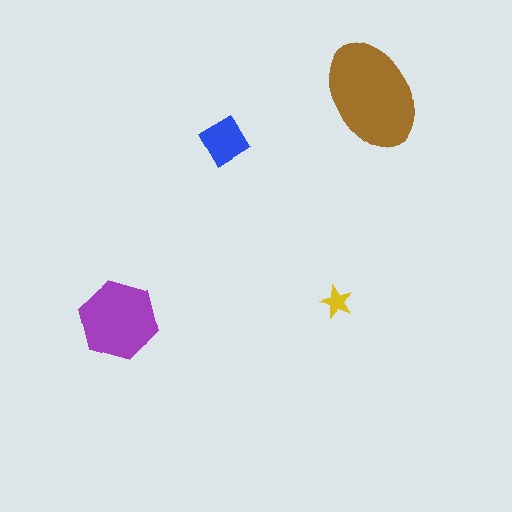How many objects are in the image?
There are 4 objects in the image.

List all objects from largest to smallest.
The brown ellipse, the purple hexagon, the blue diamond, the yellow star.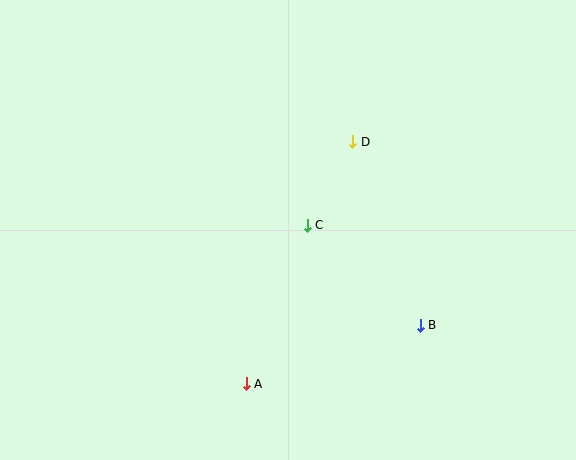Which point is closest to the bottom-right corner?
Point B is closest to the bottom-right corner.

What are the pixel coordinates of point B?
Point B is at (420, 325).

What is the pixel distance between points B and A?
The distance between B and A is 184 pixels.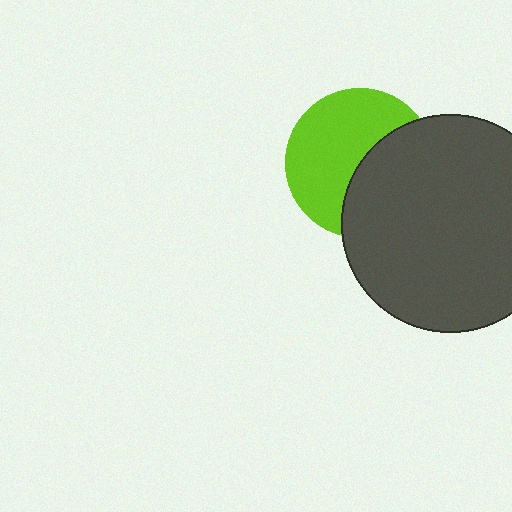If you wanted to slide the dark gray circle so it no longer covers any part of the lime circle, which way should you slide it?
Slide it right — that is the most direct way to separate the two shapes.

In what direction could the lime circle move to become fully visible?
The lime circle could move left. That would shift it out from behind the dark gray circle entirely.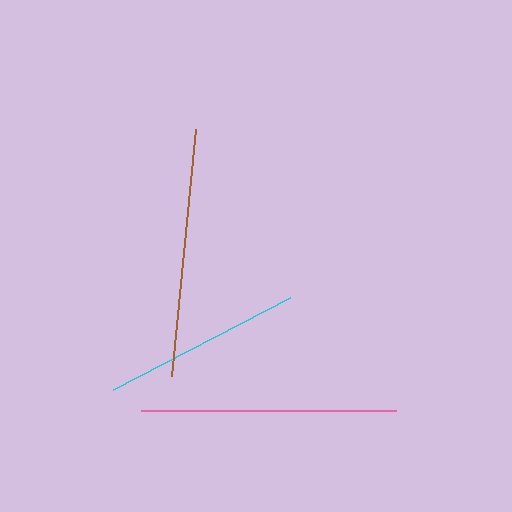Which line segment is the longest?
The pink line is the longest at approximately 255 pixels.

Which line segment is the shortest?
The cyan line is the shortest at approximately 199 pixels.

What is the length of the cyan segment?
The cyan segment is approximately 199 pixels long.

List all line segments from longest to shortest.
From longest to shortest: pink, brown, cyan.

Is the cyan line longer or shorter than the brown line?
The brown line is longer than the cyan line.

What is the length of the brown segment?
The brown segment is approximately 248 pixels long.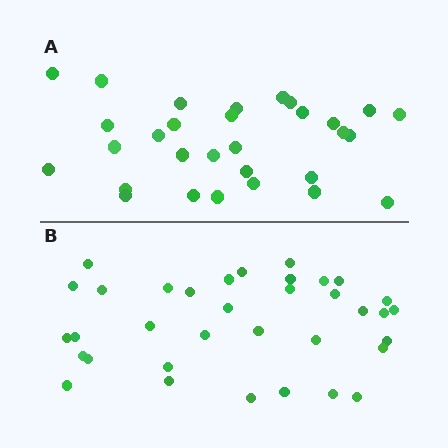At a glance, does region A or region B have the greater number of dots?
Region B (the bottom region) has more dots.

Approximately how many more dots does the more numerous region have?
Region B has about 5 more dots than region A.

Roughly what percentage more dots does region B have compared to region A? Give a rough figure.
About 15% more.